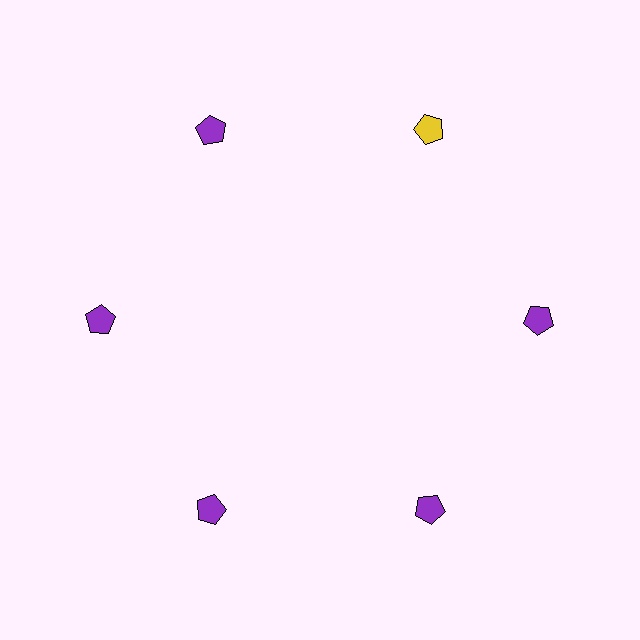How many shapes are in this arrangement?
There are 6 shapes arranged in a ring pattern.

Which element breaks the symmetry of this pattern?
The yellow pentagon at roughly the 1 o'clock position breaks the symmetry. All other shapes are purple pentagons.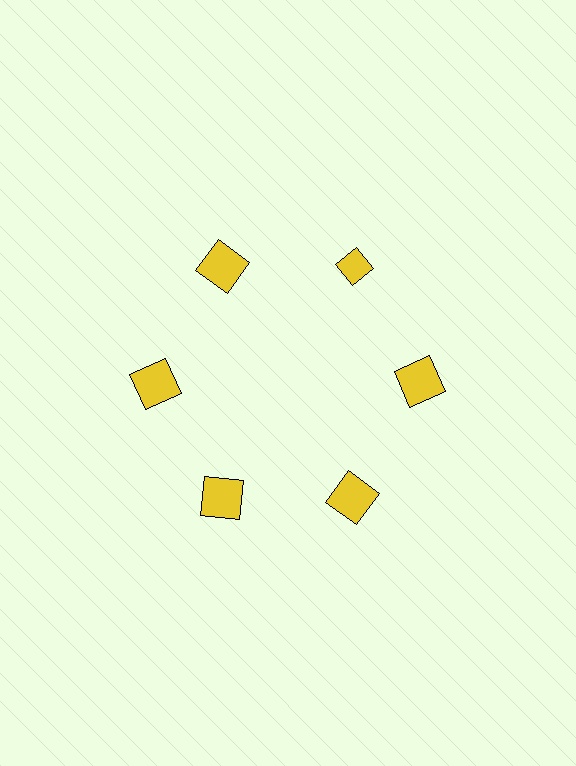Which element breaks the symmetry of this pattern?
The yellow diamond at roughly the 1 o'clock position breaks the symmetry. All other shapes are yellow squares.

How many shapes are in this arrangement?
There are 6 shapes arranged in a ring pattern.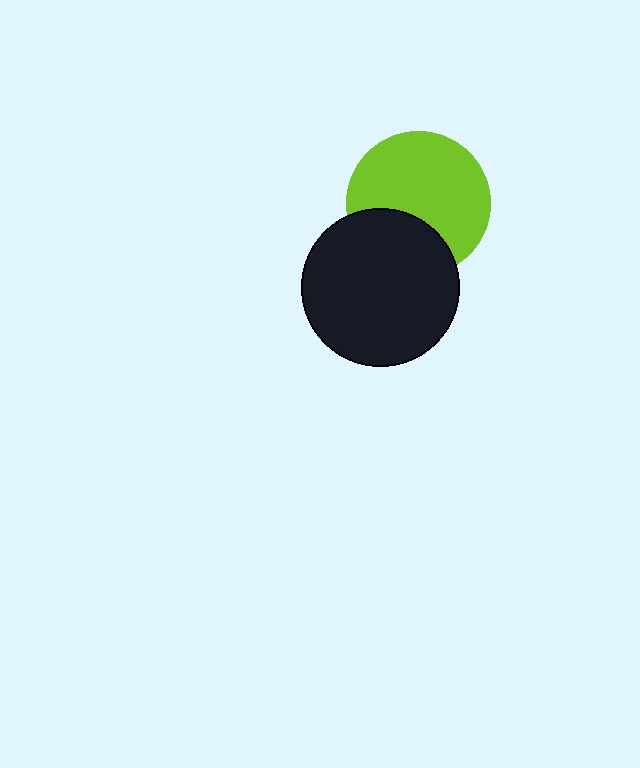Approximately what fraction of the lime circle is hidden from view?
Roughly 30% of the lime circle is hidden behind the black circle.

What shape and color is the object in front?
The object in front is a black circle.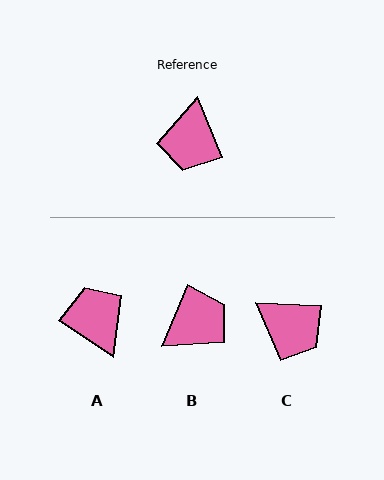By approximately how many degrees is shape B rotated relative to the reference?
Approximately 135 degrees counter-clockwise.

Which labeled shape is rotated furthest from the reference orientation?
A, about 147 degrees away.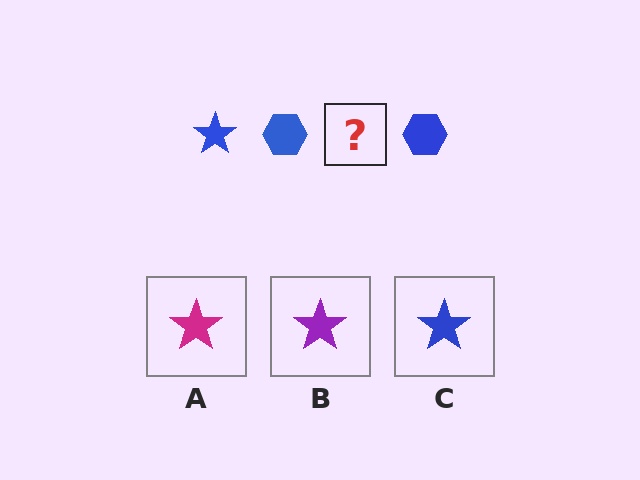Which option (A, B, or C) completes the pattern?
C.